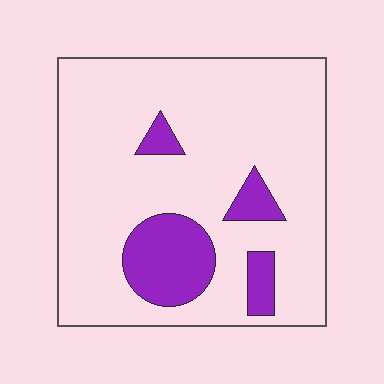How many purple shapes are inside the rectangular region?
4.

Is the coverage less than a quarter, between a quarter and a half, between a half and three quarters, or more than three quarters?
Less than a quarter.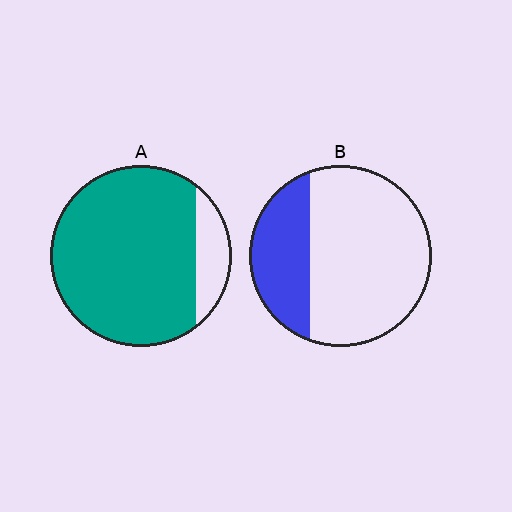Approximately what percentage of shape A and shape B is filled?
A is approximately 85% and B is approximately 30%.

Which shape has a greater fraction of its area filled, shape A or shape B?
Shape A.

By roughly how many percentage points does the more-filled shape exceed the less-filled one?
By roughly 55 percentage points (A over B).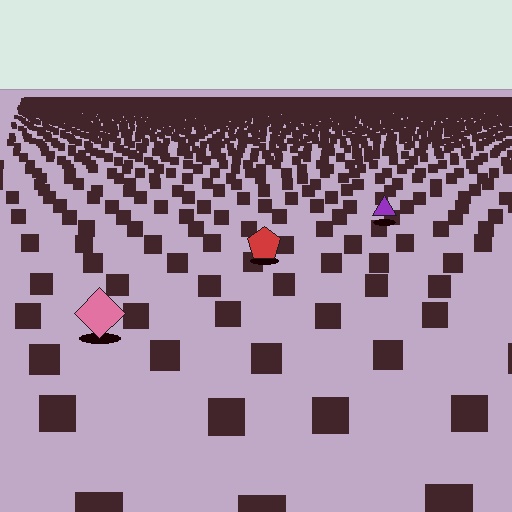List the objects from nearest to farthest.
From nearest to farthest: the pink diamond, the red pentagon, the purple triangle.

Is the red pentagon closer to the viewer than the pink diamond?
No. The pink diamond is closer — you can tell from the texture gradient: the ground texture is coarser near it.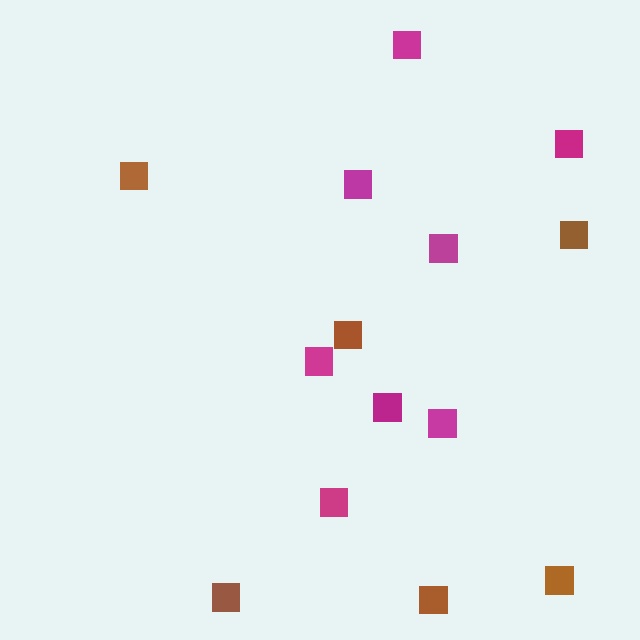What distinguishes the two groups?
There are 2 groups: one group of brown squares (6) and one group of magenta squares (8).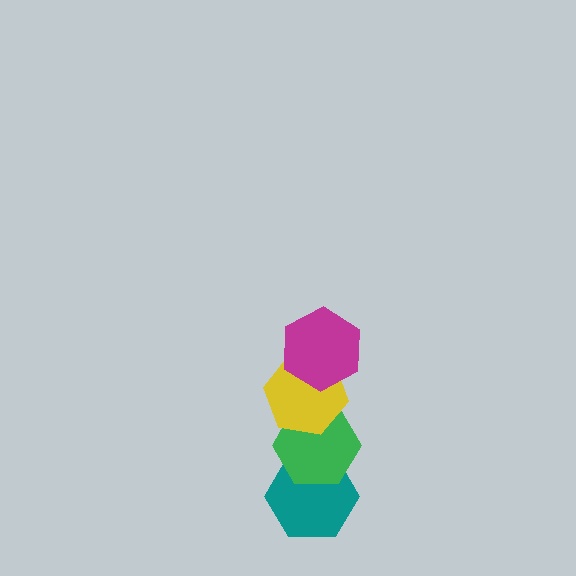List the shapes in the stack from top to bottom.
From top to bottom: the magenta hexagon, the yellow hexagon, the green hexagon, the teal hexagon.